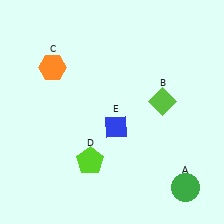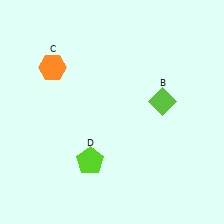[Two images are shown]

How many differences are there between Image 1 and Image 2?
There are 2 differences between the two images.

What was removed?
The blue diamond (E), the green circle (A) were removed in Image 2.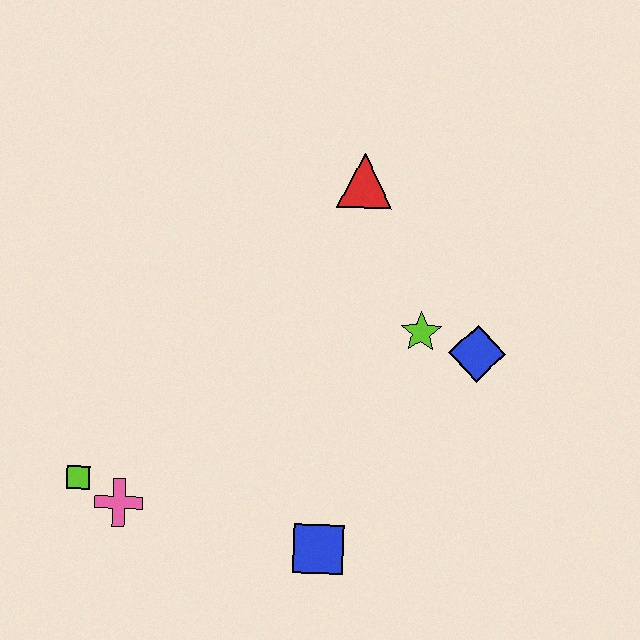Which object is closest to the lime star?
The blue diamond is closest to the lime star.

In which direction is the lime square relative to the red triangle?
The lime square is below the red triangle.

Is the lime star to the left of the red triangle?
No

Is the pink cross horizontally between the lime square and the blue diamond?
Yes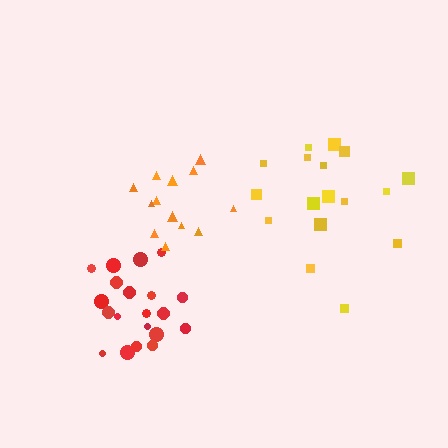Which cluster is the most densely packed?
Red.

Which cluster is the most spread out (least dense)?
Yellow.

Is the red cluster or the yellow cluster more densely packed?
Red.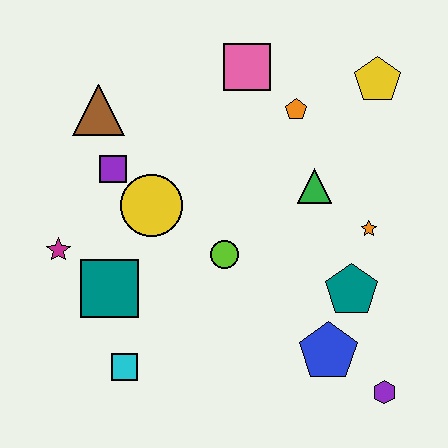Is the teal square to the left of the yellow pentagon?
Yes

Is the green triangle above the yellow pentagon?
No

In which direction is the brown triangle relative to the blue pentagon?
The brown triangle is above the blue pentagon.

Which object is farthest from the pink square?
The purple hexagon is farthest from the pink square.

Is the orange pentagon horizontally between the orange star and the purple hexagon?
No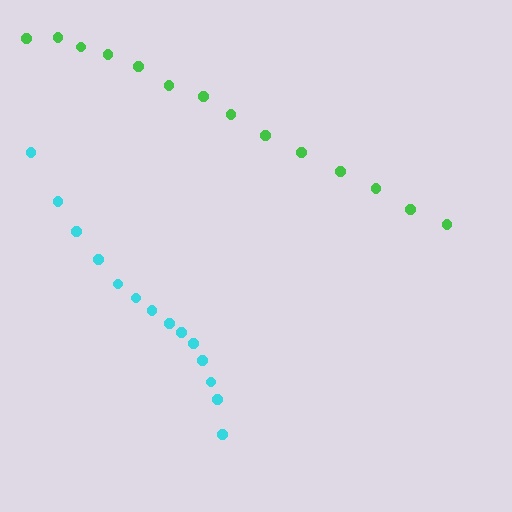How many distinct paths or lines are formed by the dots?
There are 2 distinct paths.